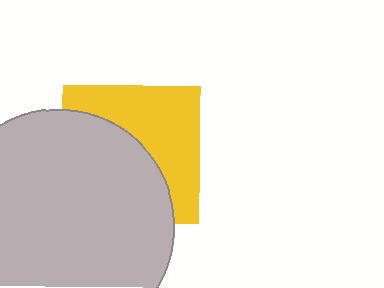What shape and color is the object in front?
The object in front is a light gray circle.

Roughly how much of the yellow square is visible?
About half of it is visible (roughly 47%).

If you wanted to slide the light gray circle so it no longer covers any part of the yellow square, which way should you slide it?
Slide it toward the lower-left — that is the most direct way to separate the two shapes.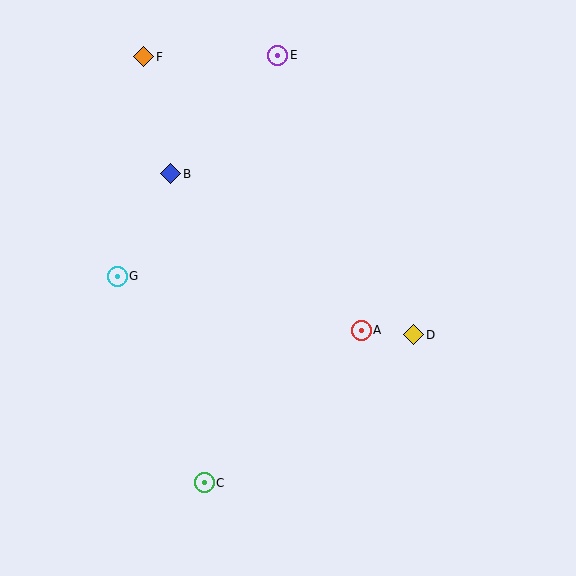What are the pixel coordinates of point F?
Point F is at (144, 57).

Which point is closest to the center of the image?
Point A at (361, 330) is closest to the center.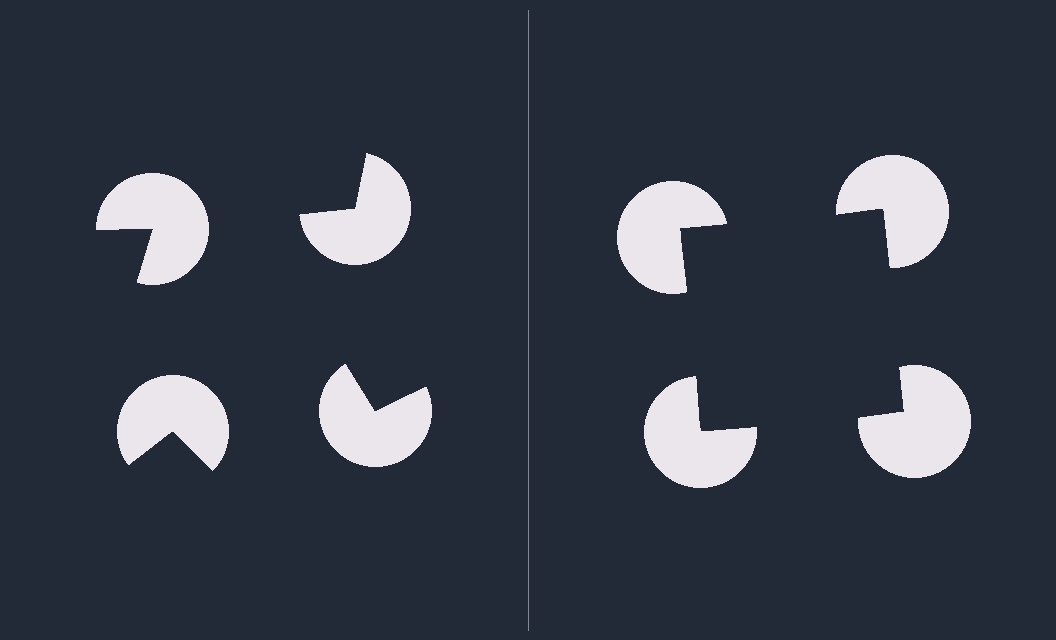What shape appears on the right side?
An illusory square.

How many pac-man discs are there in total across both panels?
8 — 4 on each side.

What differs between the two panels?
The pac-man discs are positioned identically on both sides; only the wedge orientations differ. On the right they align to a square; on the left they are misaligned.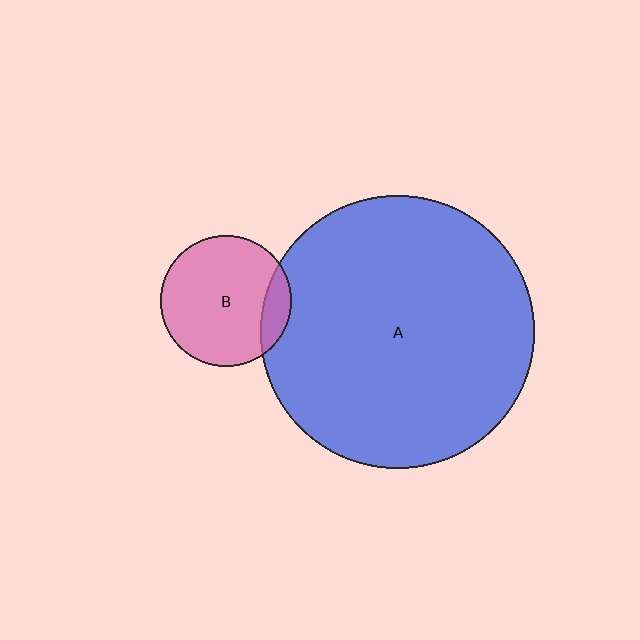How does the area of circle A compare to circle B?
Approximately 4.4 times.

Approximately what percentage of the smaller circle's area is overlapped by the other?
Approximately 15%.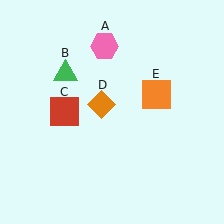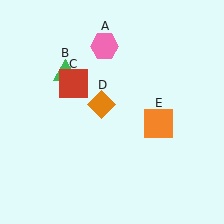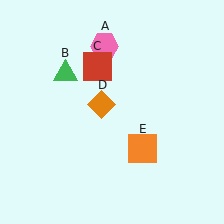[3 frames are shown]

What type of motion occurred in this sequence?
The red square (object C), orange square (object E) rotated clockwise around the center of the scene.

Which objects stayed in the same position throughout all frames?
Pink hexagon (object A) and green triangle (object B) and orange diamond (object D) remained stationary.